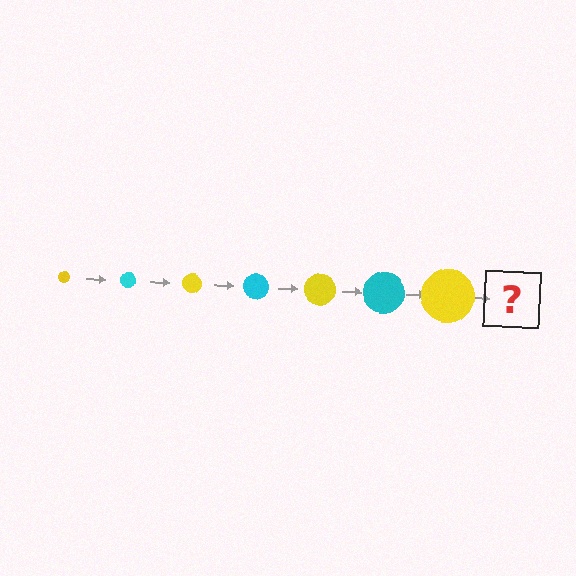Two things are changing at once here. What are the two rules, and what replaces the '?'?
The two rules are that the circle grows larger each step and the color cycles through yellow and cyan. The '?' should be a cyan circle, larger than the previous one.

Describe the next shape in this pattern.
It should be a cyan circle, larger than the previous one.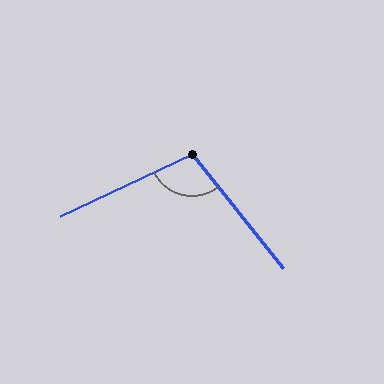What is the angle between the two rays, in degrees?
Approximately 103 degrees.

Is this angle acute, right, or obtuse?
It is obtuse.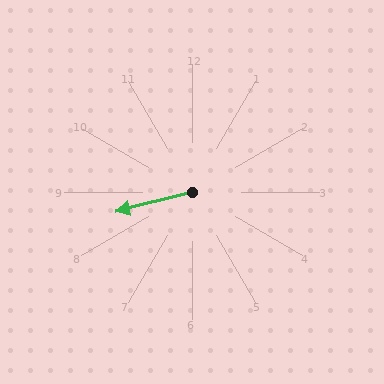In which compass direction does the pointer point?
West.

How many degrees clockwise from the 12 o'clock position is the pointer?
Approximately 256 degrees.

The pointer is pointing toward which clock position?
Roughly 9 o'clock.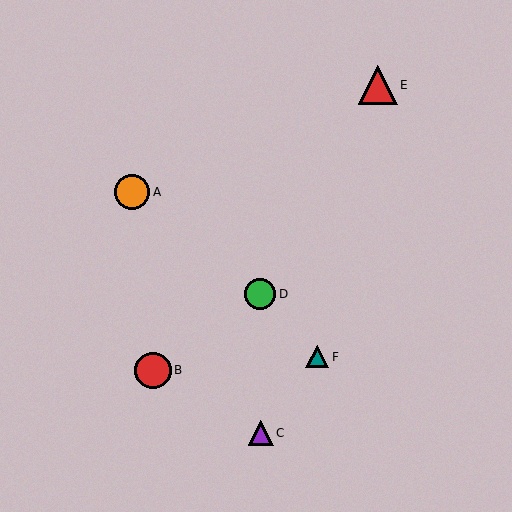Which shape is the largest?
The red triangle (labeled E) is the largest.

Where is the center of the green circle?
The center of the green circle is at (260, 294).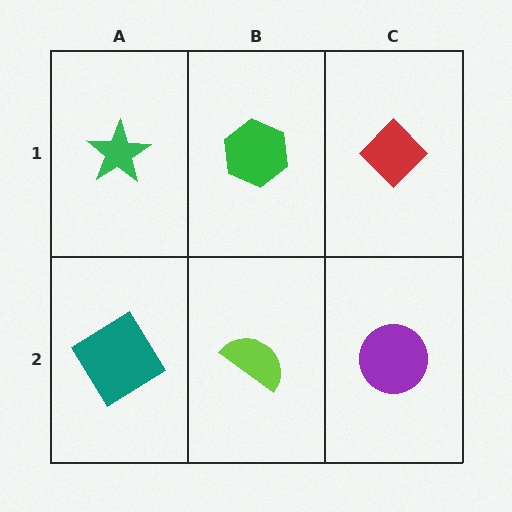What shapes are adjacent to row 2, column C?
A red diamond (row 1, column C), a lime semicircle (row 2, column B).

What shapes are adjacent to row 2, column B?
A green hexagon (row 1, column B), a teal diamond (row 2, column A), a purple circle (row 2, column C).